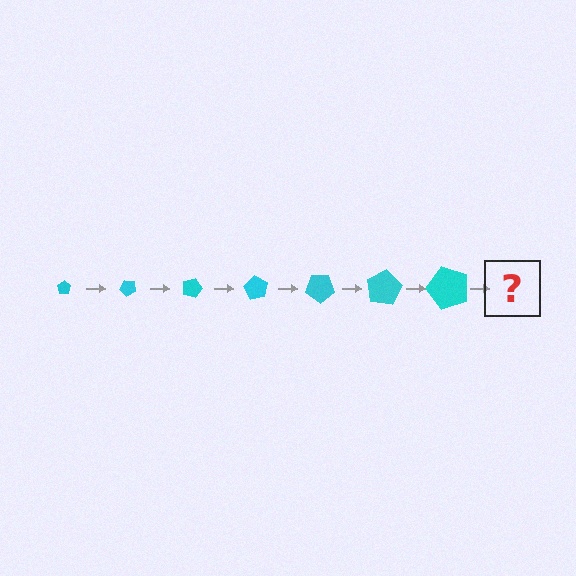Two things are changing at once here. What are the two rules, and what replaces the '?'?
The two rules are that the pentagon grows larger each step and it rotates 45 degrees each step. The '?' should be a pentagon, larger than the previous one and rotated 315 degrees from the start.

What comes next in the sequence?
The next element should be a pentagon, larger than the previous one and rotated 315 degrees from the start.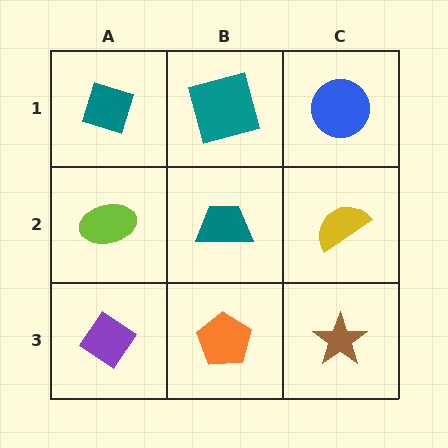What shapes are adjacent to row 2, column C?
A blue circle (row 1, column C), a brown star (row 3, column C), a teal trapezoid (row 2, column B).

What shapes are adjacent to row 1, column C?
A yellow semicircle (row 2, column C), a teal square (row 1, column B).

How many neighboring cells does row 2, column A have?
3.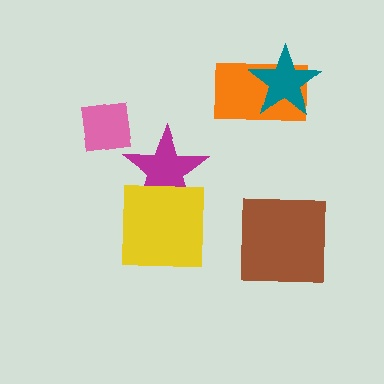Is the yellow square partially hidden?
No, no other shape covers it.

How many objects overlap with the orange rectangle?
1 object overlaps with the orange rectangle.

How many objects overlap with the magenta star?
1 object overlaps with the magenta star.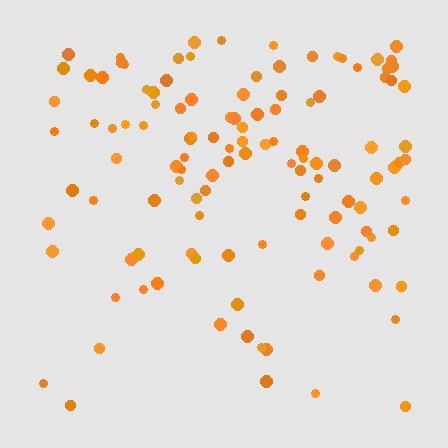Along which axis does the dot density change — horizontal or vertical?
Vertical.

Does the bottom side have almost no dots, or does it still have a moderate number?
Still a moderate number, just noticeably fewer than the top.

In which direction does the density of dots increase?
From bottom to top, with the top side densest.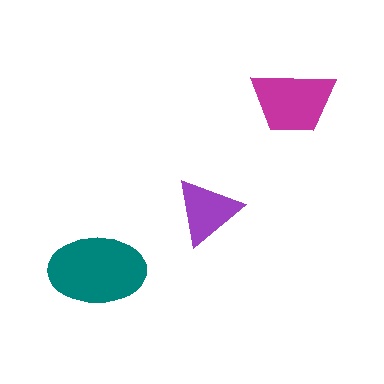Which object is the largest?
The teal ellipse.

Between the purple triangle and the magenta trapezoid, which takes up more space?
The magenta trapezoid.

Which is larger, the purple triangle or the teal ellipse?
The teal ellipse.